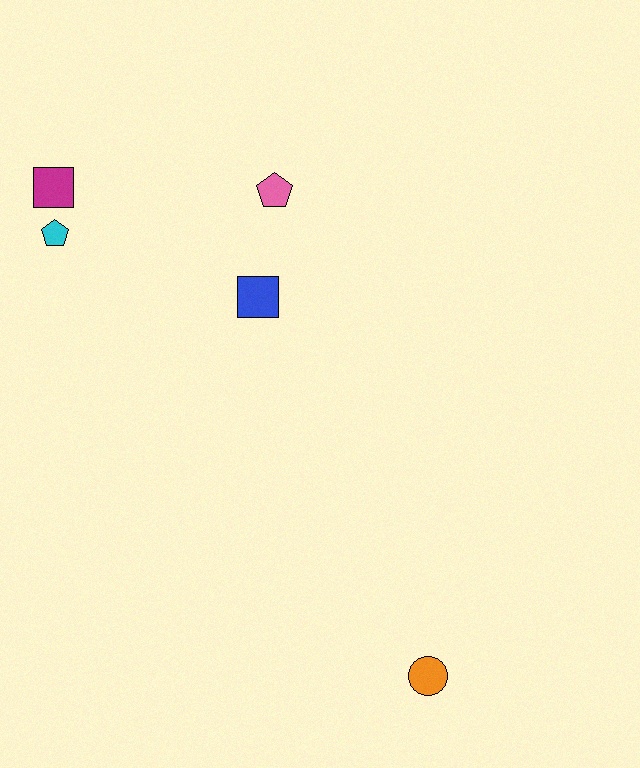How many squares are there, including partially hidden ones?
There are 2 squares.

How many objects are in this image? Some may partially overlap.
There are 5 objects.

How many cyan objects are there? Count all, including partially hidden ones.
There is 1 cyan object.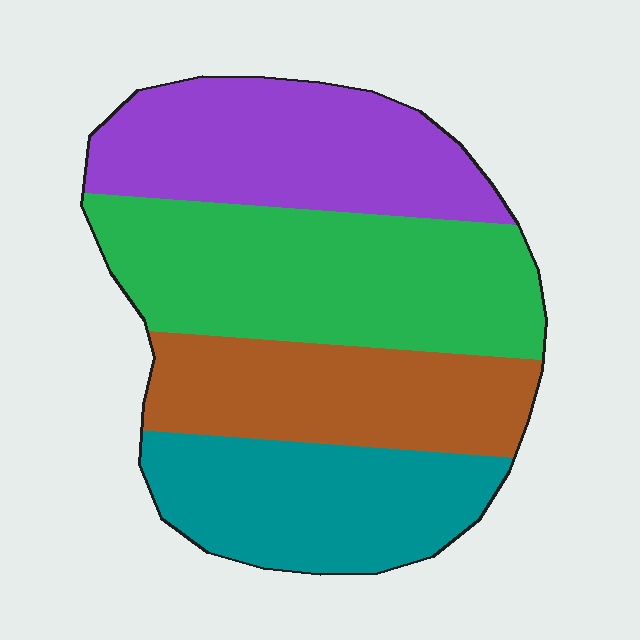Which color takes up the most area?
Green, at roughly 30%.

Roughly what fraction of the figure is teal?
Teal covers around 20% of the figure.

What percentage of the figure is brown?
Brown takes up between a sixth and a third of the figure.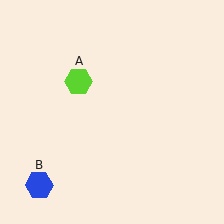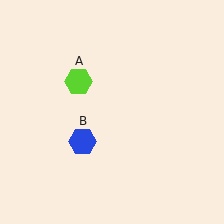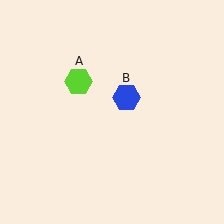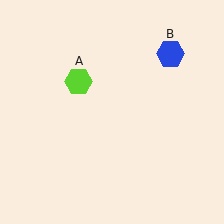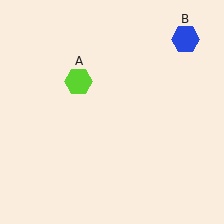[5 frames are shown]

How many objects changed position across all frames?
1 object changed position: blue hexagon (object B).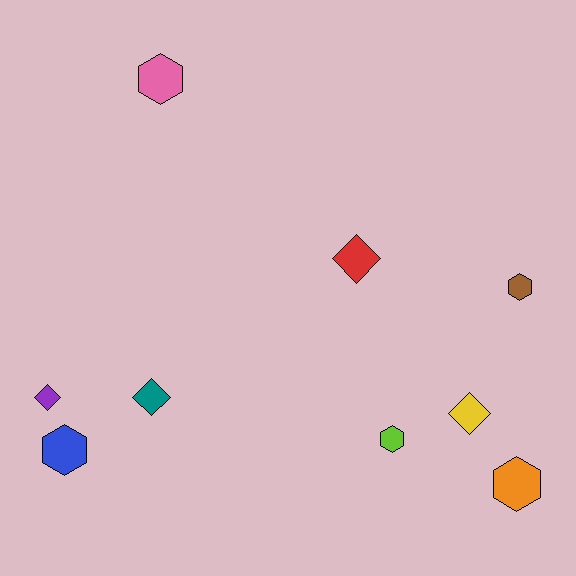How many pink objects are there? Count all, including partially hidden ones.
There is 1 pink object.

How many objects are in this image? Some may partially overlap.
There are 9 objects.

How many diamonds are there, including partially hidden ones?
There are 4 diamonds.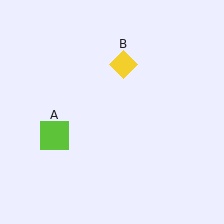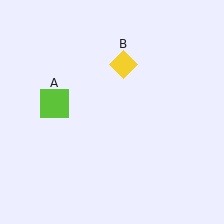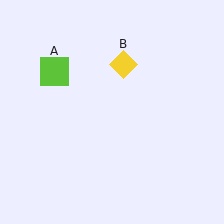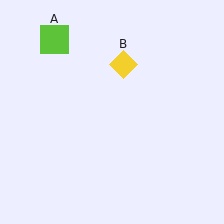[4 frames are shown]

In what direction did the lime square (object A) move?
The lime square (object A) moved up.